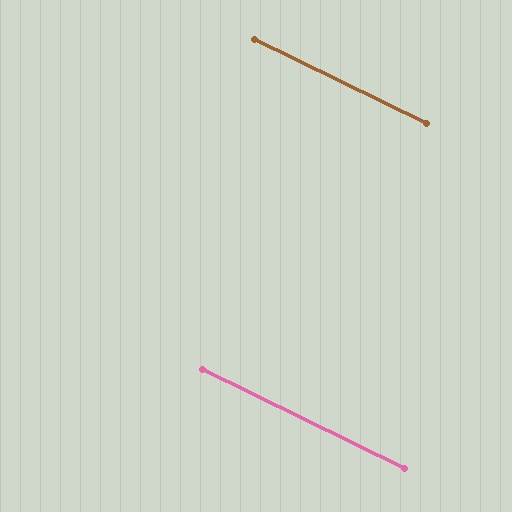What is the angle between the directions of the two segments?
Approximately 0 degrees.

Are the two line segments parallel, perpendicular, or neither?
Parallel — their directions differ by only 0.3°.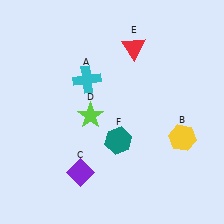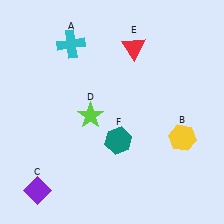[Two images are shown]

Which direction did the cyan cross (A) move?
The cyan cross (A) moved up.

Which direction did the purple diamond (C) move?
The purple diamond (C) moved left.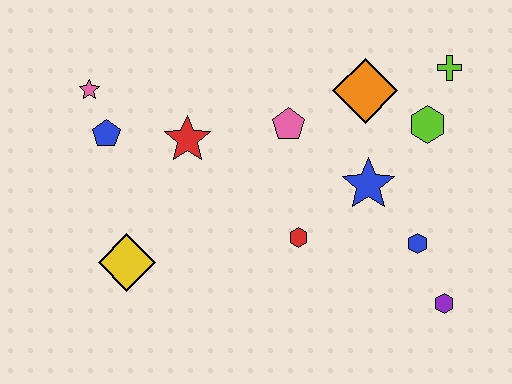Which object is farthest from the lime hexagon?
The pink star is farthest from the lime hexagon.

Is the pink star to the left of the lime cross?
Yes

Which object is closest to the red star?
The blue pentagon is closest to the red star.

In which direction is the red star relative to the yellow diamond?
The red star is above the yellow diamond.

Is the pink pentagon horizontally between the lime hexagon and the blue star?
No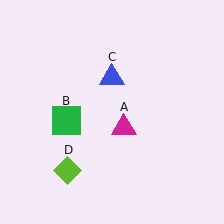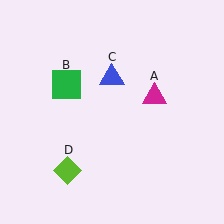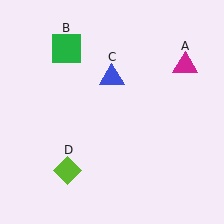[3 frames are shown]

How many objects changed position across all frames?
2 objects changed position: magenta triangle (object A), green square (object B).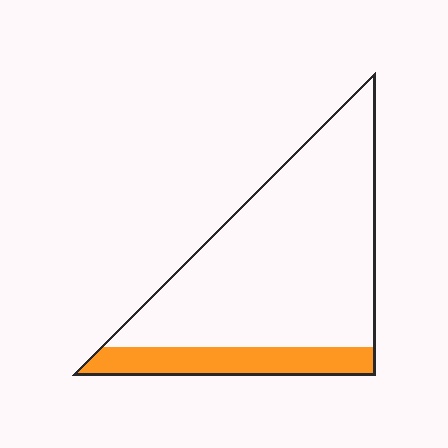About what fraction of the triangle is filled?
About one sixth (1/6).